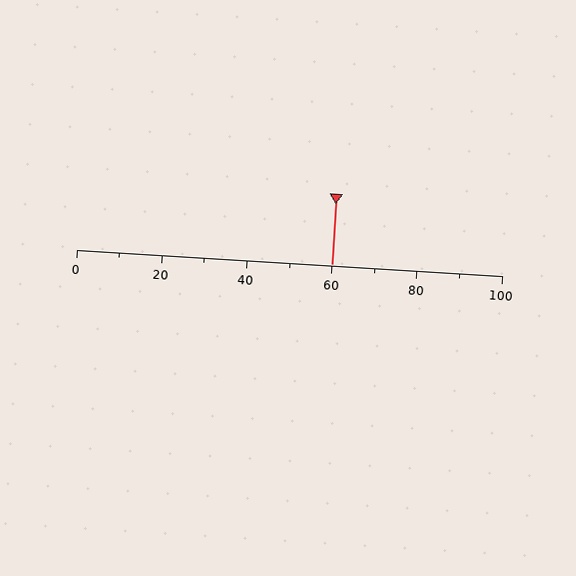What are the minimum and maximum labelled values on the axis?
The axis runs from 0 to 100.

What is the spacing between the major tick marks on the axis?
The major ticks are spaced 20 apart.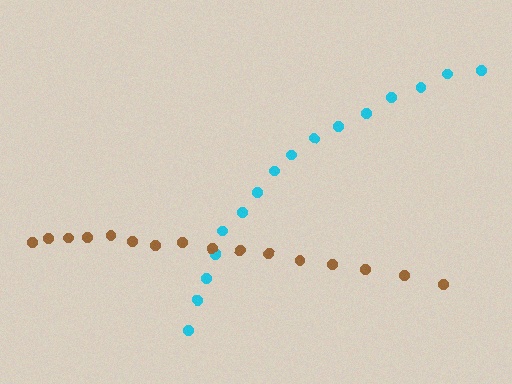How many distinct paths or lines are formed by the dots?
There are 2 distinct paths.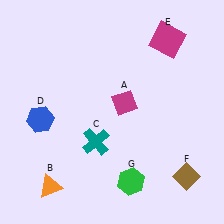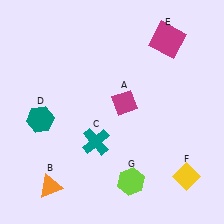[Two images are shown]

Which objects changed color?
D changed from blue to teal. F changed from brown to yellow. G changed from green to lime.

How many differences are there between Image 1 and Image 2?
There are 3 differences between the two images.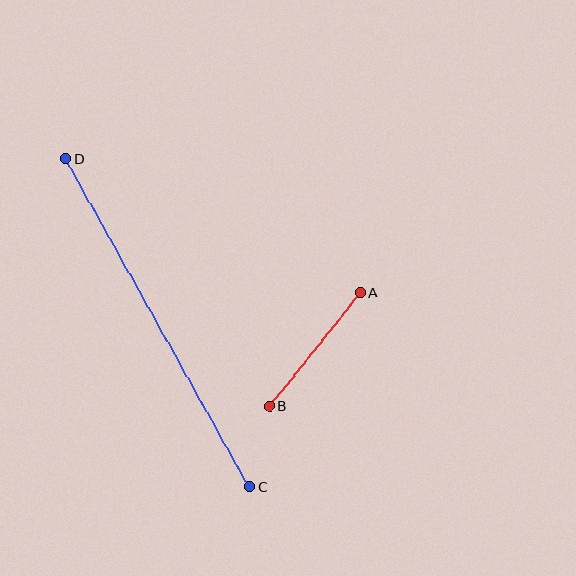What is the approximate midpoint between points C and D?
The midpoint is at approximately (158, 323) pixels.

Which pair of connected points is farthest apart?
Points C and D are farthest apart.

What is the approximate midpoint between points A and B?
The midpoint is at approximately (315, 350) pixels.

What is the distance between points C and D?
The distance is approximately 376 pixels.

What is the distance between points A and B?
The distance is approximately 145 pixels.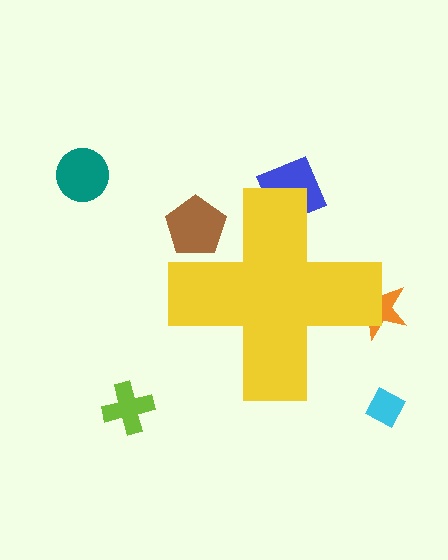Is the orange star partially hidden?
Yes, the orange star is partially hidden behind the yellow cross.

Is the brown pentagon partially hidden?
Yes, the brown pentagon is partially hidden behind the yellow cross.